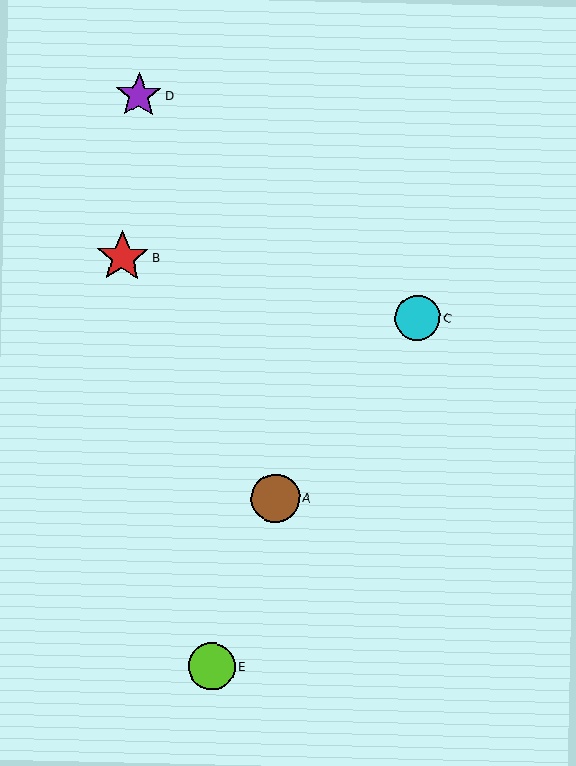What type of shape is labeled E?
Shape E is a lime circle.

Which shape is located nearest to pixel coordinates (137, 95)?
The purple star (labeled D) at (139, 95) is nearest to that location.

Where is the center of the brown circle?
The center of the brown circle is at (276, 498).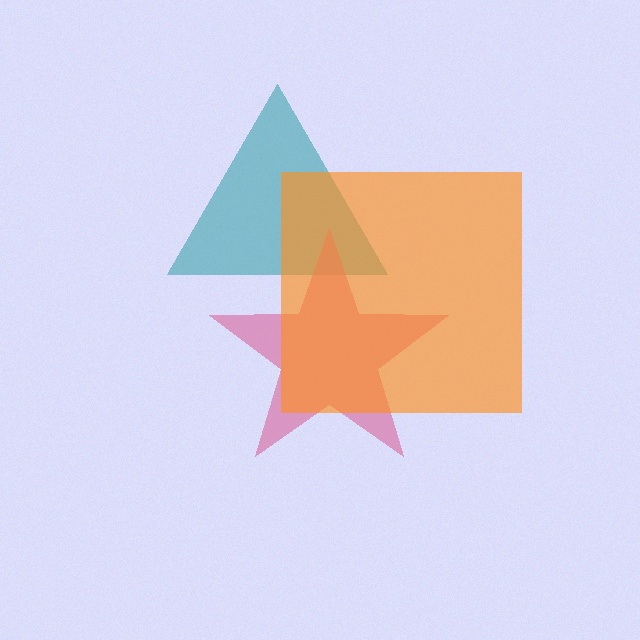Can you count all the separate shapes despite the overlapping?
Yes, there are 3 separate shapes.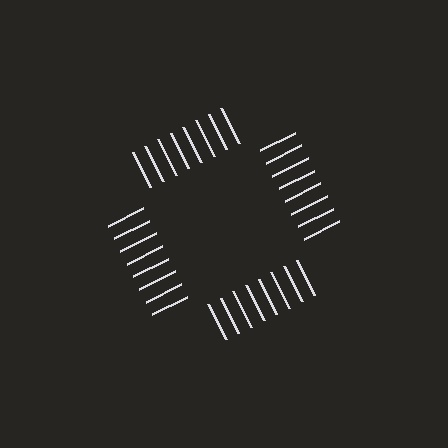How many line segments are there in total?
32 — 8 along each of the 4 edges.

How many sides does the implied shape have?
4 sides — the line-ends trace a square.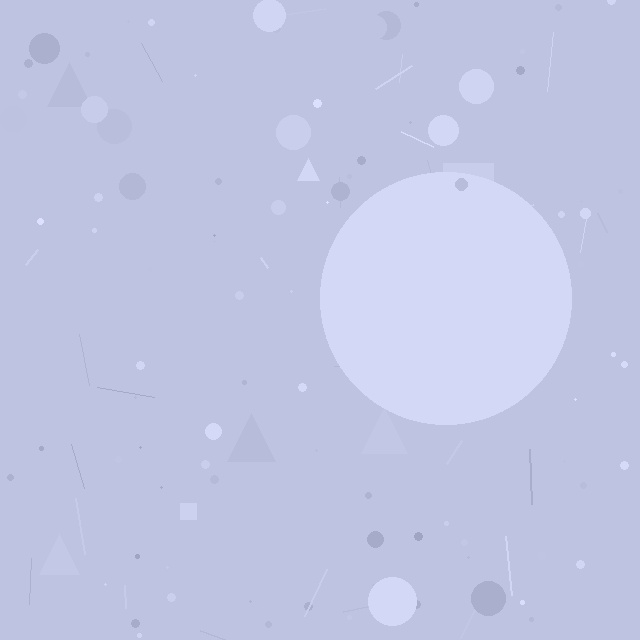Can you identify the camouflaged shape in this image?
The camouflaged shape is a circle.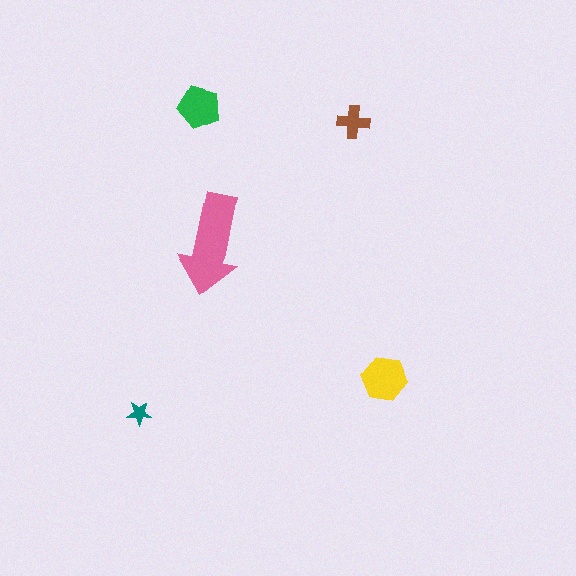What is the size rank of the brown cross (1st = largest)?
4th.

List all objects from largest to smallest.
The pink arrow, the yellow hexagon, the green pentagon, the brown cross, the teal star.